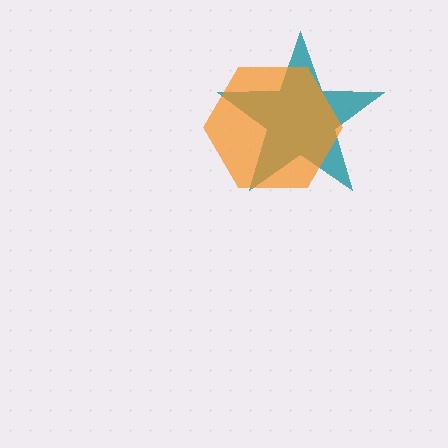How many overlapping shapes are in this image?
There are 2 overlapping shapes in the image.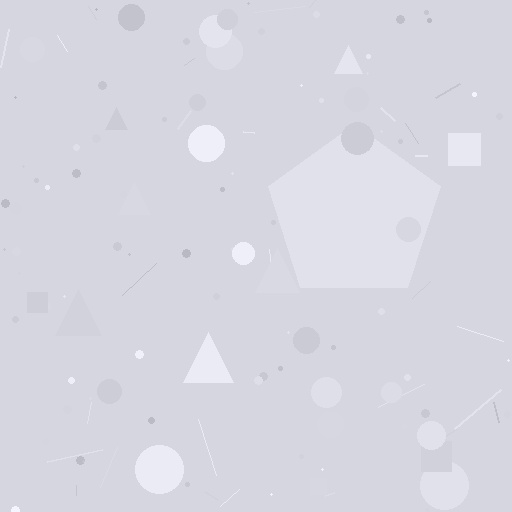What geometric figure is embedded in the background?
A pentagon is embedded in the background.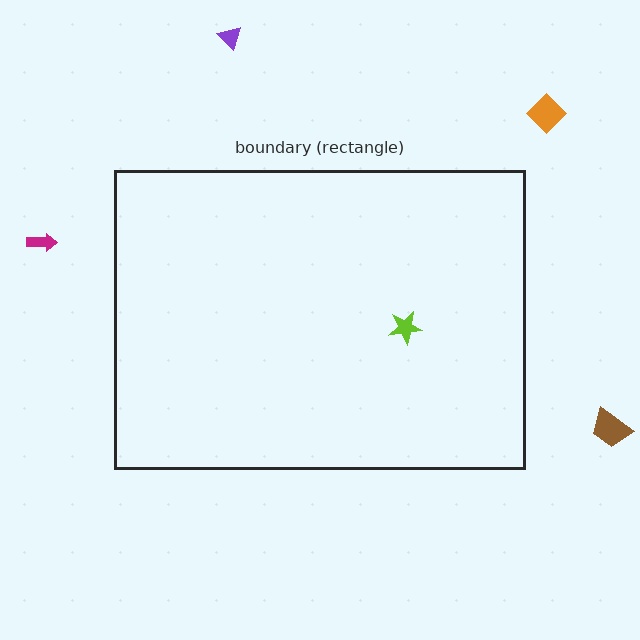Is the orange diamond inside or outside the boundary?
Outside.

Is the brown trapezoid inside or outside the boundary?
Outside.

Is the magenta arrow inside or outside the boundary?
Outside.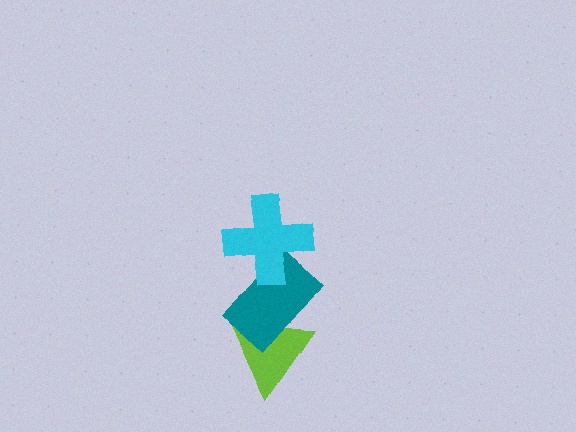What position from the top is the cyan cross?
The cyan cross is 1st from the top.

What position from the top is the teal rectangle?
The teal rectangle is 2nd from the top.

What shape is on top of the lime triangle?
The teal rectangle is on top of the lime triangle.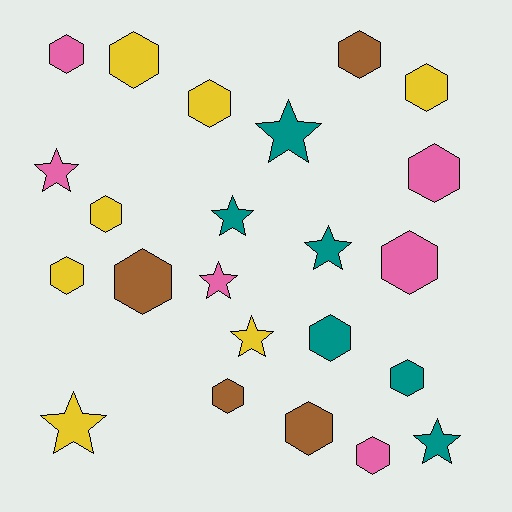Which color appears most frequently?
Yellow, with 7 objects.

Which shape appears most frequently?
Hexagon, with 15 objects.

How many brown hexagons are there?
There are 4 brown hexagons.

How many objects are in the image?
There are 23 objects.